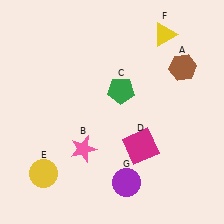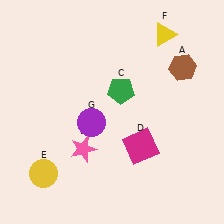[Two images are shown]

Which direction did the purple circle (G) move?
The purple circle (G) moved up.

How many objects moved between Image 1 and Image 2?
1 object moved between the two images.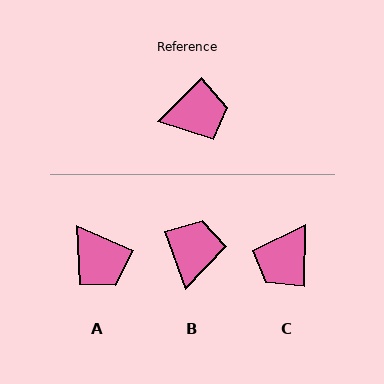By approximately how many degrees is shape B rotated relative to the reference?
Approximately 65 degrees counter-clockwise.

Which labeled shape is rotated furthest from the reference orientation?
C, about 136 degrees away.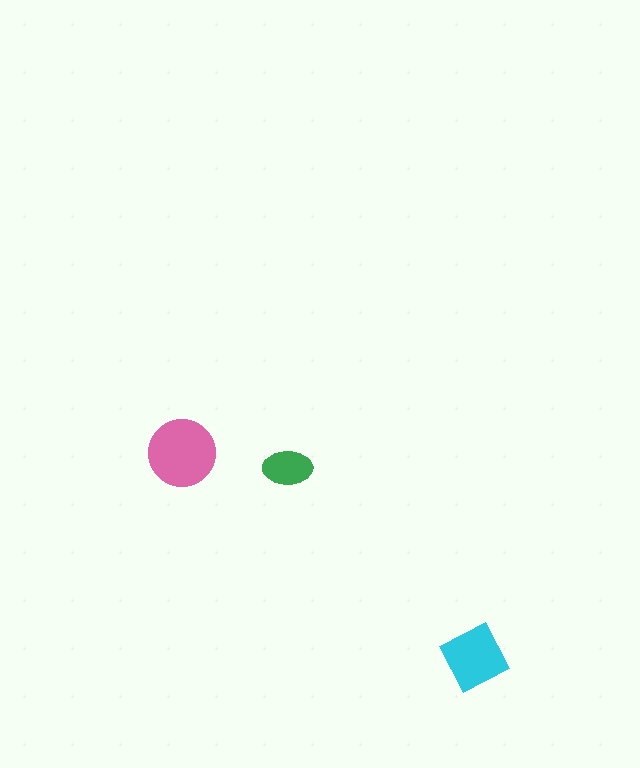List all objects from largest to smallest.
The pink circle, the cyan diamond, the green ellipse.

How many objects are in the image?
There are 3 objects in the image.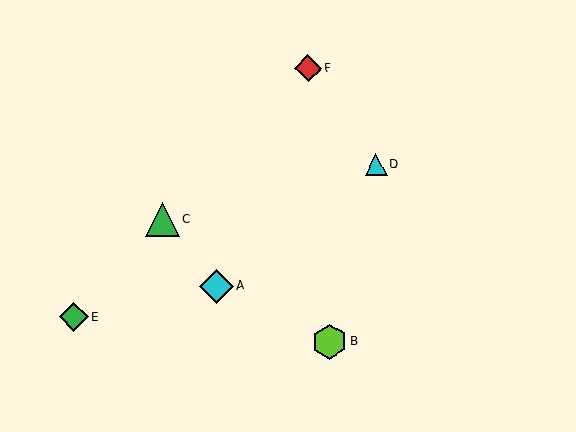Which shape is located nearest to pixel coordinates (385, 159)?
The cyan triangle (labeled D) at (376, 164) is nearest to that location.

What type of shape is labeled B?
Shape B is a lime hexagon.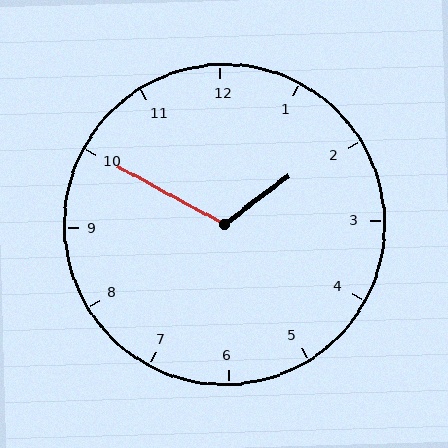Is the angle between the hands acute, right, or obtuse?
It is obtuse.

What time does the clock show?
1:50.